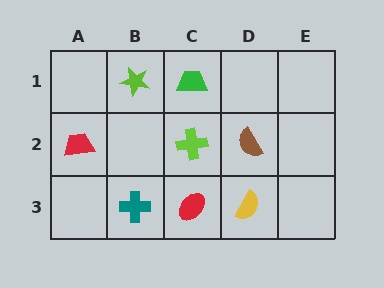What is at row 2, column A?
A red trapezoid.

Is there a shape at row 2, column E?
No, that cell is empty.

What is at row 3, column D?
A yellow semicircle.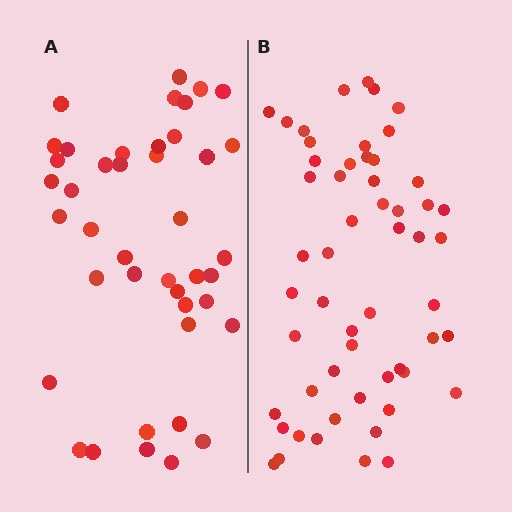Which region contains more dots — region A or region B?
Region B (the right region) has more dots.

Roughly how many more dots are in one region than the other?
Region B has approximately 15 more dots than region A.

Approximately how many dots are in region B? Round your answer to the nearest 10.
About 60 dots. (The exact count is 55, which rounds to 60.)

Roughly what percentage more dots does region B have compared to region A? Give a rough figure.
About 30% more.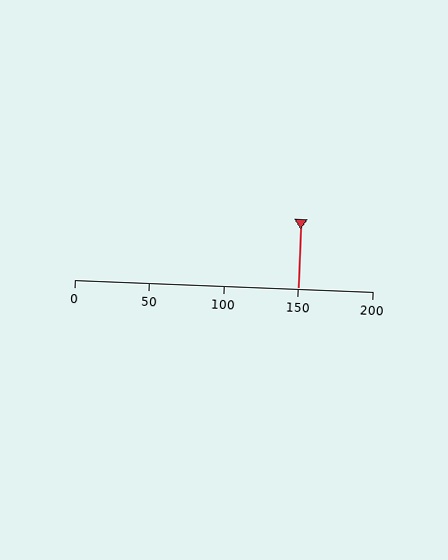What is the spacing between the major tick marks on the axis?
The major ticks are spaced 50 apart.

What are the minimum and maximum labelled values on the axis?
The axis runs from 0 to 200.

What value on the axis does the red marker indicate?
The marker indicates approximately 150.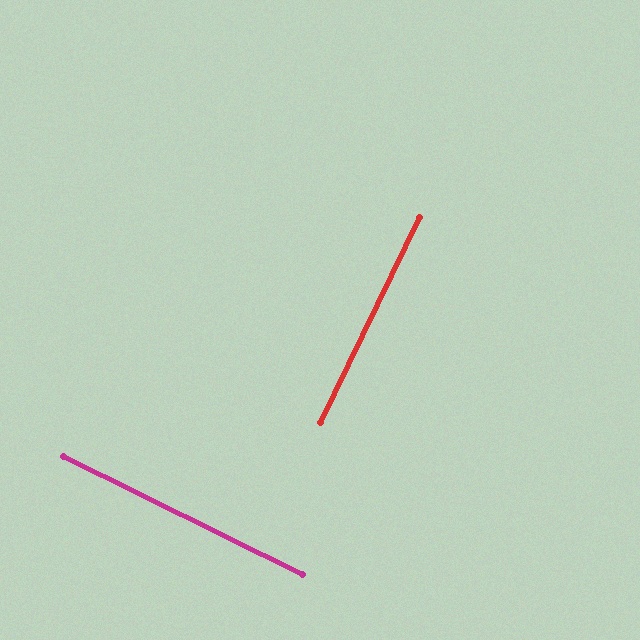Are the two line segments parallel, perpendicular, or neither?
Perpendicular — they meet at approximately 90°.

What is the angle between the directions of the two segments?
Approximately 90 degrees.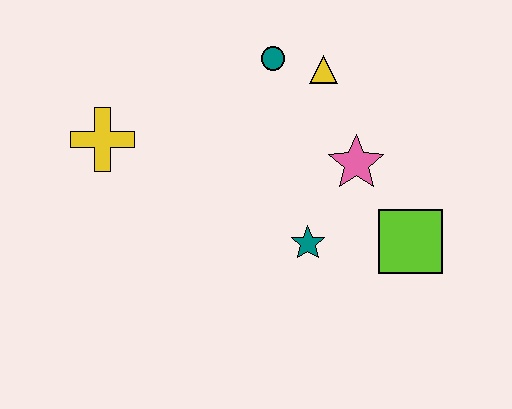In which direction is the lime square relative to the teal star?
The lime square is to the right of the teal star.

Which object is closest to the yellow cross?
The teal circle is closest to the yellow cross.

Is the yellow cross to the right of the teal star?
No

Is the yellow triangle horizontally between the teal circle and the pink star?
Yes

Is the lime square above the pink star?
No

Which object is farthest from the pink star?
The yellow cross is farthest from the pink star.